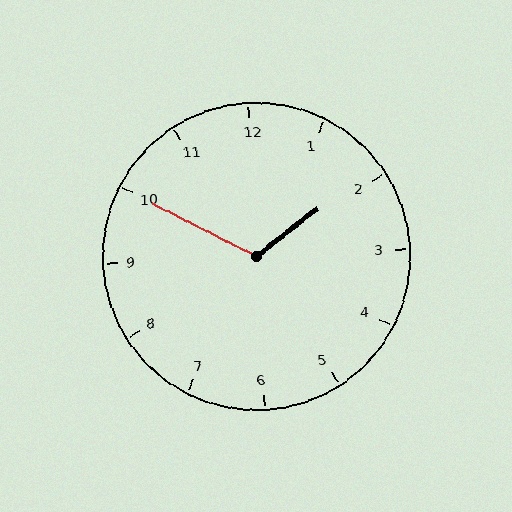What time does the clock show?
1:50.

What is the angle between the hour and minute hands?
Approximately 115 degrees.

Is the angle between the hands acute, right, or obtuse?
It is obtuse.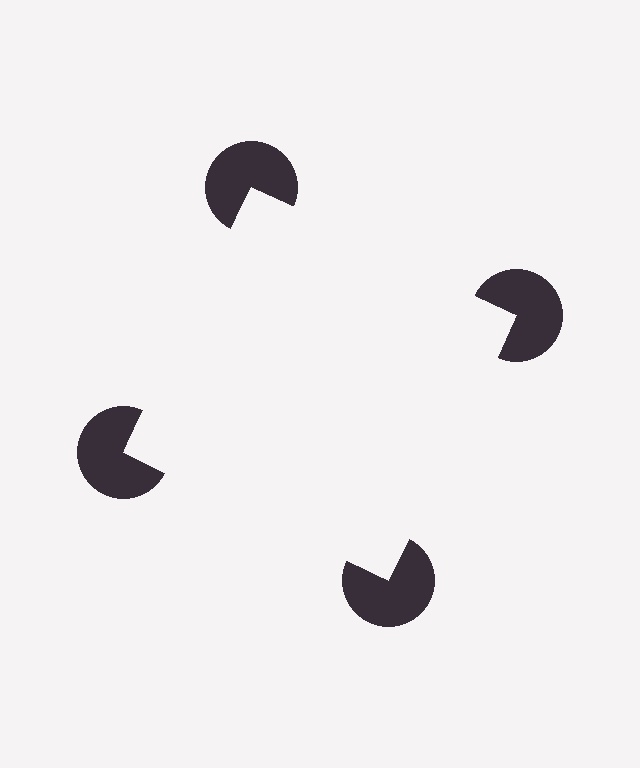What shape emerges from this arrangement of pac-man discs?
An illusory square — its edges are inferred from the aligned wedge cuts in the pac-man discs, not physically drawn.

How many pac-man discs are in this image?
There are 4 — one at each vertex of the illusory square.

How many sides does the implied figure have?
4 sides.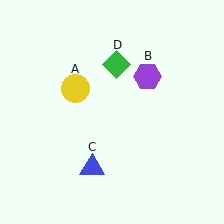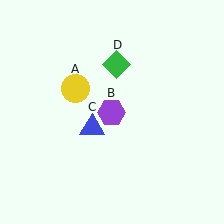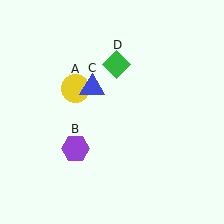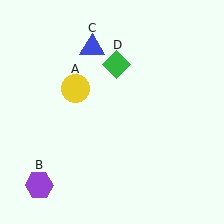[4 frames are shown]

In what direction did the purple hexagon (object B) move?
The purple hexagon (object B) moved down and to the left.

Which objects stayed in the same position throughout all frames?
Yellow circle (object A) and green diamond (object D) remained stationary.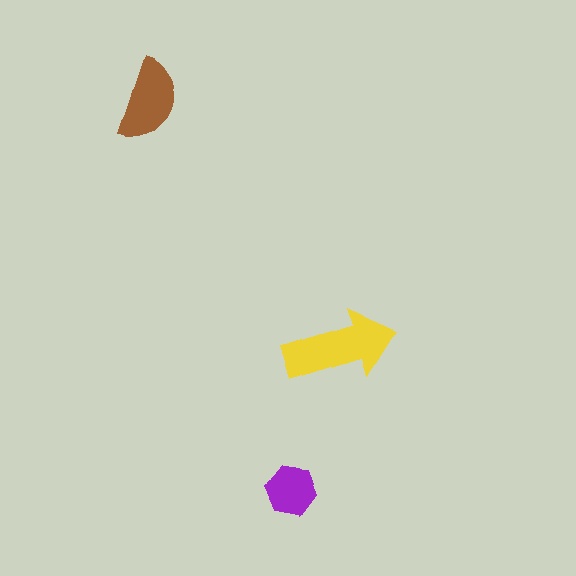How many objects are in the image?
There are 3 objects in the image.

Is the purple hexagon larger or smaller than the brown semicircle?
Smaller.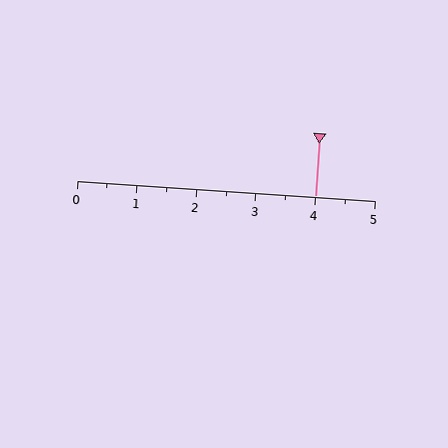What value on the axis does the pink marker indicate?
The marker indicates approximately 4.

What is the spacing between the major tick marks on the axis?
The major ticks are spaced 1 apart.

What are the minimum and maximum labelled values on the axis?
The axis runs from 0 to 5.